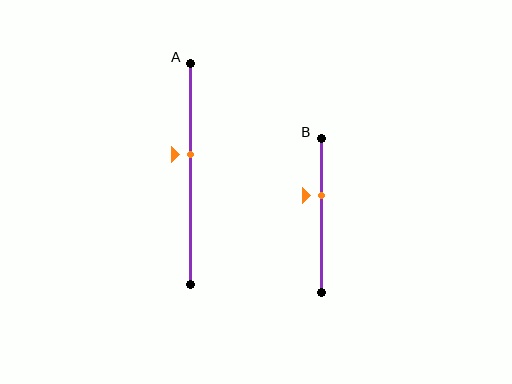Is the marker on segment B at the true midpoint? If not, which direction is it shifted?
No, the marker on segment B is shifted upward by about 13% of the segment length.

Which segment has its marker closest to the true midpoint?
Segment A has its marker closest to the true midpoint.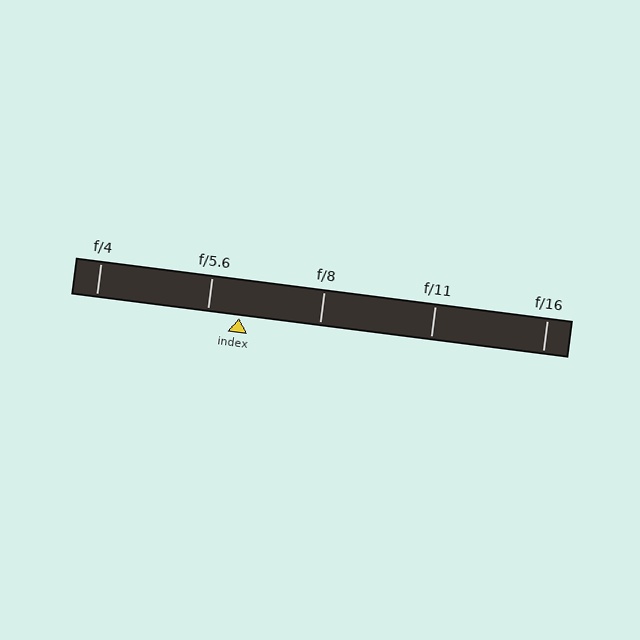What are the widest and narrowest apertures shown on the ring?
The widest aperture shown is f/4 and the narrowest is f/16.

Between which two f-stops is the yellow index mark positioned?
The index mark is between f/5.6 and f/8.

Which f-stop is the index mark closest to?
The index mark is closest to f/5.6.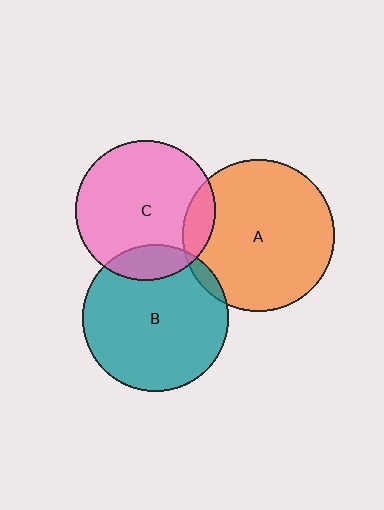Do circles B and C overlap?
Yes.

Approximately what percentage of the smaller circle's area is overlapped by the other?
Approximately 15%.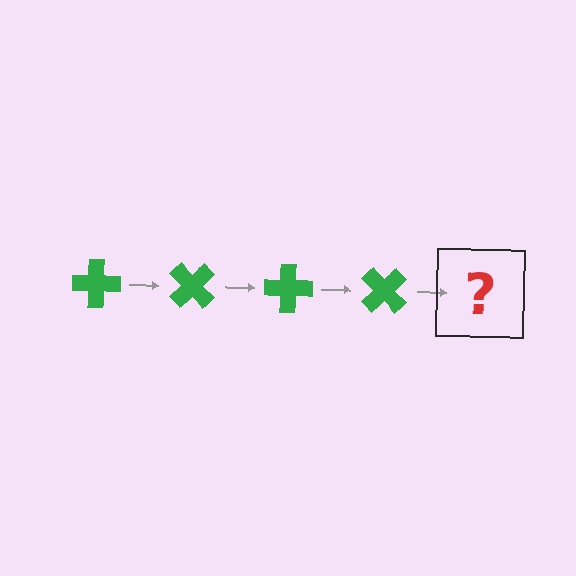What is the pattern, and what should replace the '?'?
The pattern is that the cross rotates 45 degrees each step. The '?' should be a green cross rotated 180 degrees.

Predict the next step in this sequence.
The next step is a green cross rotated 180 degrees.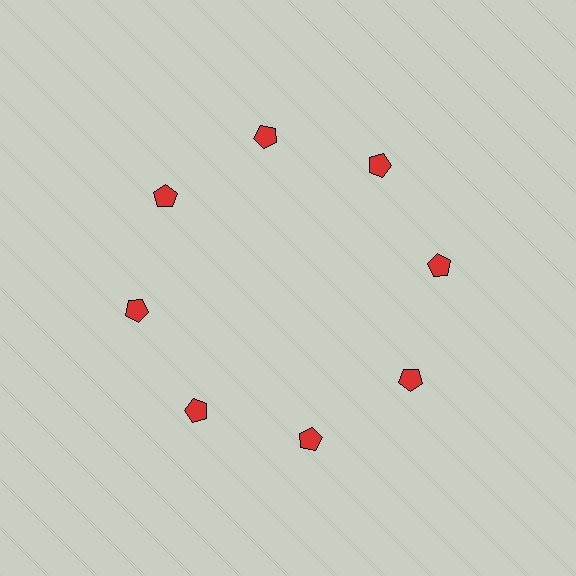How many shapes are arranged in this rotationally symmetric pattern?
There are 8 shapes, arranged in 8 groups of 1.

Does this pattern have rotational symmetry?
Yes, this pattern has 8-fold rotational symmetry. It looks the same after rotating 45 degrees around the center.